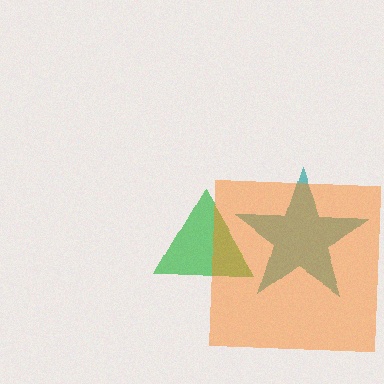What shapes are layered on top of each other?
The layered shapes are: a teal star, a green triangle, an orange square.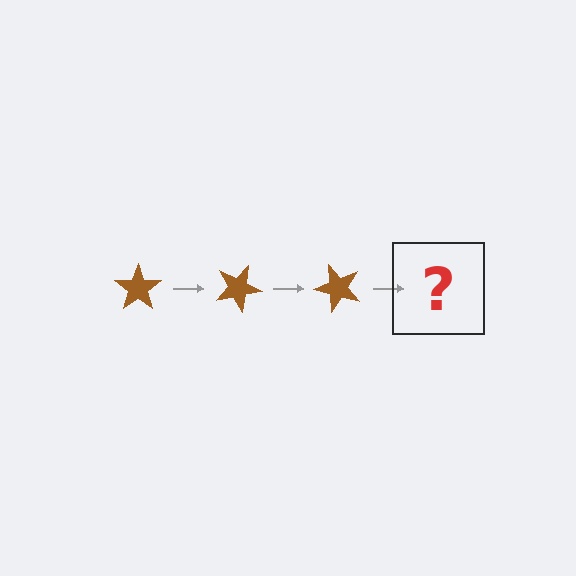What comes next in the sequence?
The next element should be a brown star rotated 75 degrees.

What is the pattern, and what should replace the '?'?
The pattern is that the star rotates 25 degrees each step. The '?' should be a brown star rotated 75 degrees.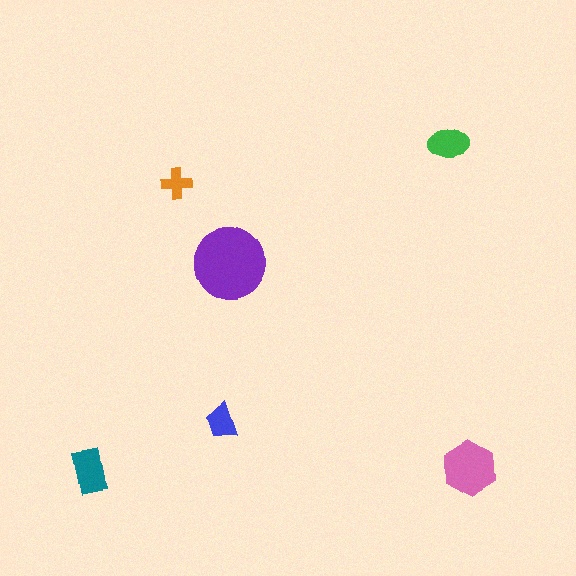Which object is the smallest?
The orange cross.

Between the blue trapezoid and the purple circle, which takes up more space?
The purple circle.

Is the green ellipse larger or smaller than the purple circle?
Smaller.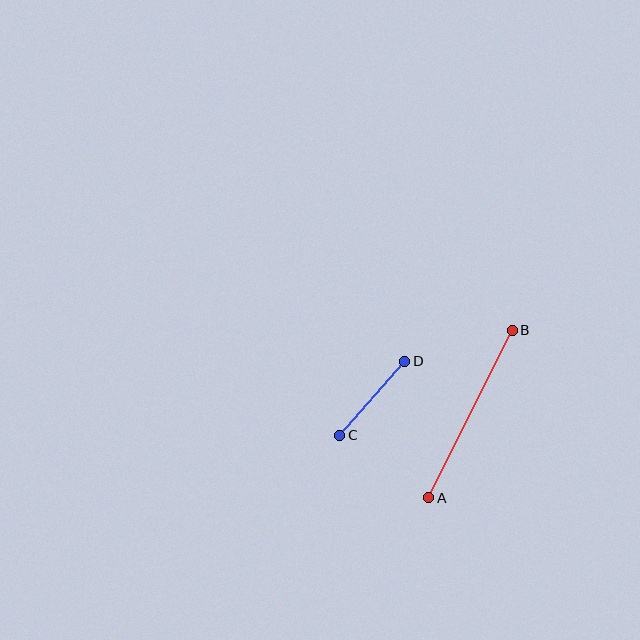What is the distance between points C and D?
The distance is approximately 98 pixels.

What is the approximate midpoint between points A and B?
The midpoint is at approximately (471, 414) pixels.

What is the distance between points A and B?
The distance is approximately 187 pixels.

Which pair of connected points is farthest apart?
Points A and B are farthest apart.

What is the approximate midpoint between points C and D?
The midpoint is at approximately (372, 398) pixels.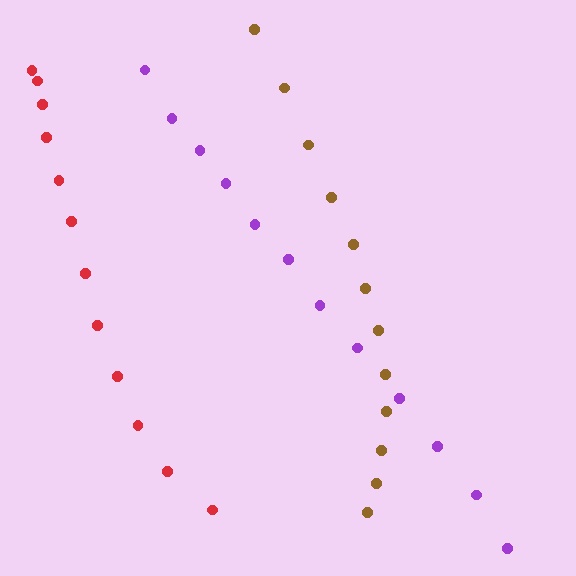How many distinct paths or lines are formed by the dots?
There are 3 distinct paths.